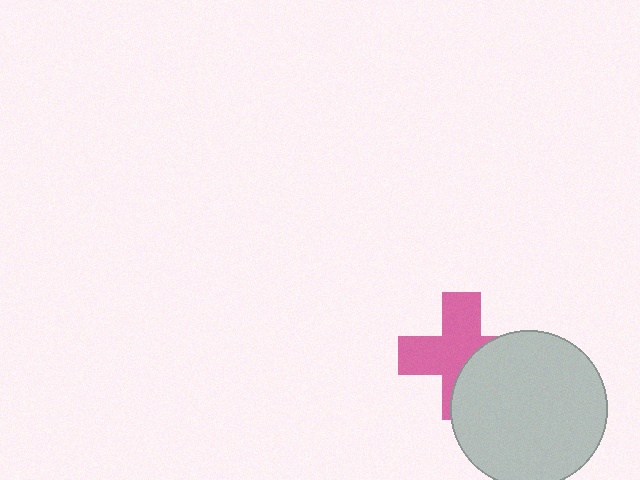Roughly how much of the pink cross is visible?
About half of it is visible (roughly 61%).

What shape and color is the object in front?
The object in front is a light gray circle.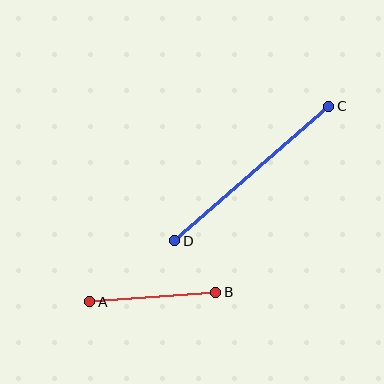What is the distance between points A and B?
The distance is approximately 126 pixels.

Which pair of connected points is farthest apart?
Points C and D are farthest apart.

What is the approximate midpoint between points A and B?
The midpoint is at approximately (153, 297) pixels.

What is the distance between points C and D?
The distance is approximately 204 pixels.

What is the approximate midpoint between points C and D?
The midpoint is at approximately (252, 173) pixels.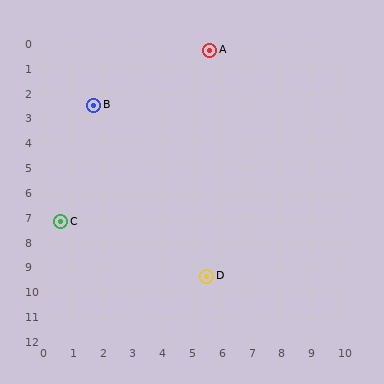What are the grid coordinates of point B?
Point B is at approximately (1.7, 2.5).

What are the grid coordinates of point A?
Point A is at approximately (5.6, 0.3).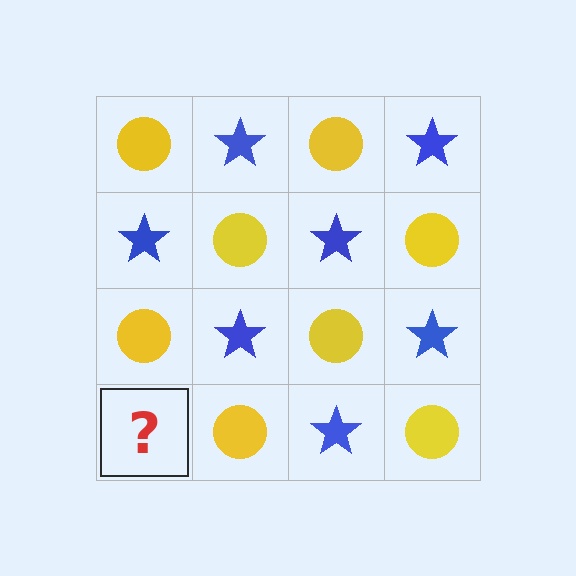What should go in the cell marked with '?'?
The missing cell should contain a blue star.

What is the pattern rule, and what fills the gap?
The rule is that it alternates yellow circle and blue star in a checkerboard pattern. The gap should be filled with a blue star.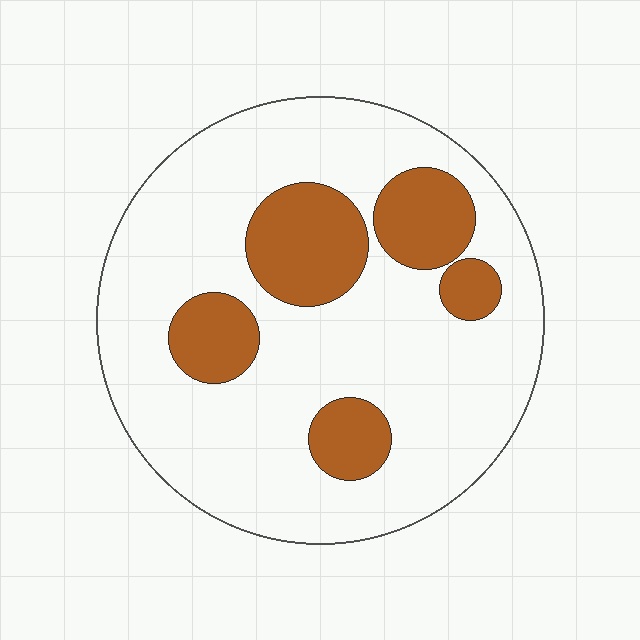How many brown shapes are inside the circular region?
5.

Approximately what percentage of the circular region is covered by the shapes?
Approximately 25%.